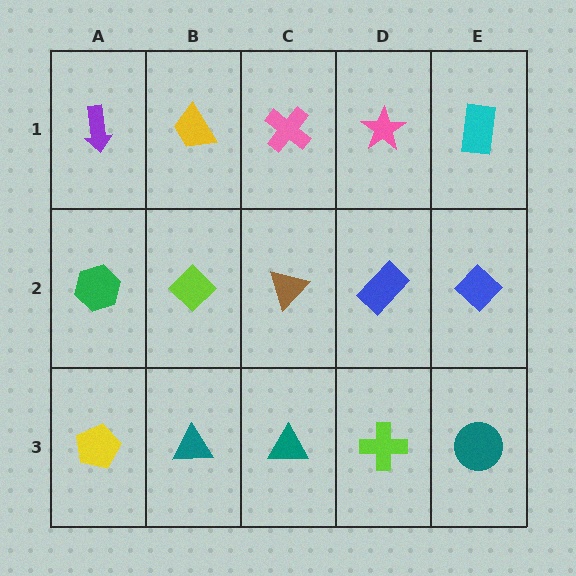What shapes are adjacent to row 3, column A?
A green hexagon (row 2, column A), a teal triangle (row 3, column B).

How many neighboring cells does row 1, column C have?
3.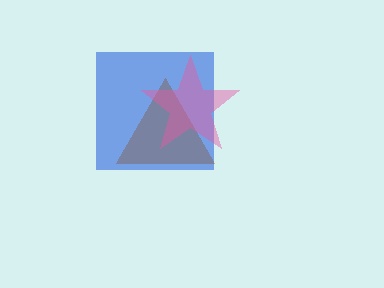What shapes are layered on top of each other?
The layered shapes are: an orange triangle, a blue square, a pink star.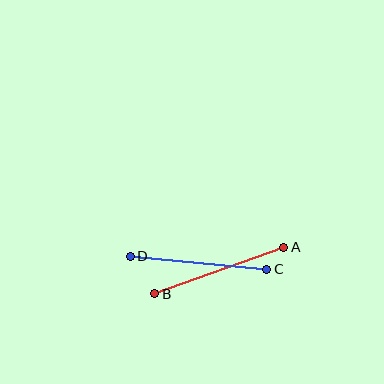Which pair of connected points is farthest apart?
Points A and B are farthest apart.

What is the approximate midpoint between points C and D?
The midpoint is at approximately (198, 263) pixels.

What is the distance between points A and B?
The distance is approximately 137 pixels.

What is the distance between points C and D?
The distance is approximately 137 pixels.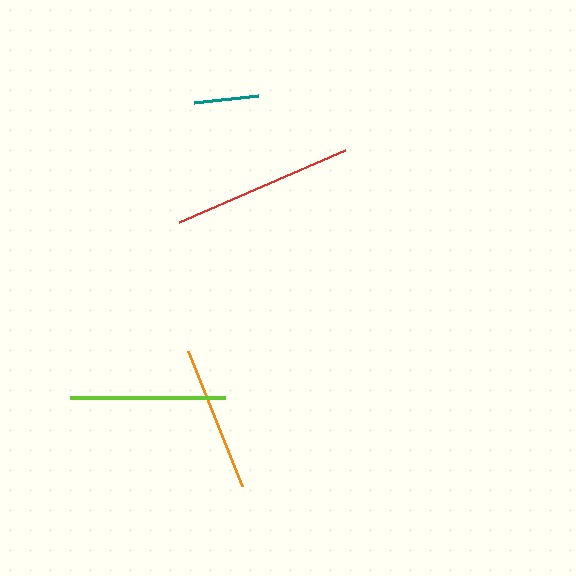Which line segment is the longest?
The red line is the longest at approximately 180 pixels.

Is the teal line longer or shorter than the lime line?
The lime line is longer than the teal line.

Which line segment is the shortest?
The teal line is the shortest at approximately 65 pixels.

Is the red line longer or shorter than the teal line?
The red line is longer than the teal line.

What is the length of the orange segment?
The orange segment is approximately 145 pixels long.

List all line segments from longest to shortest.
From longest to shortest: red, lime, orange, teal.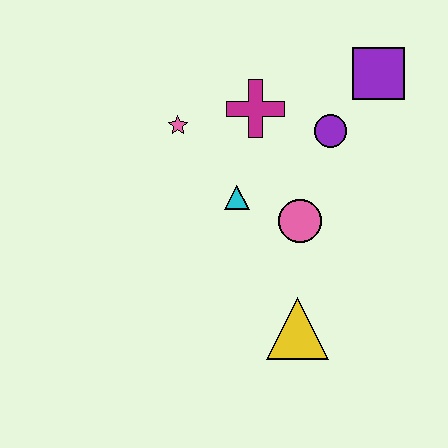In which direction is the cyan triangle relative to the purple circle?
The cyan triangle is to the left of the purple circle.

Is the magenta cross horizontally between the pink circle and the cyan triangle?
Yes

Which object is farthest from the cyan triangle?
The purple square is farthest from the cyan triangle.